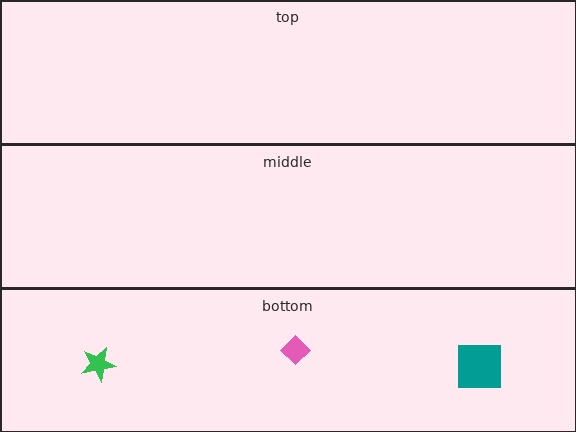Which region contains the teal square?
The bottom region.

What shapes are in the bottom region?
The teal square, the green star, the pink diamond.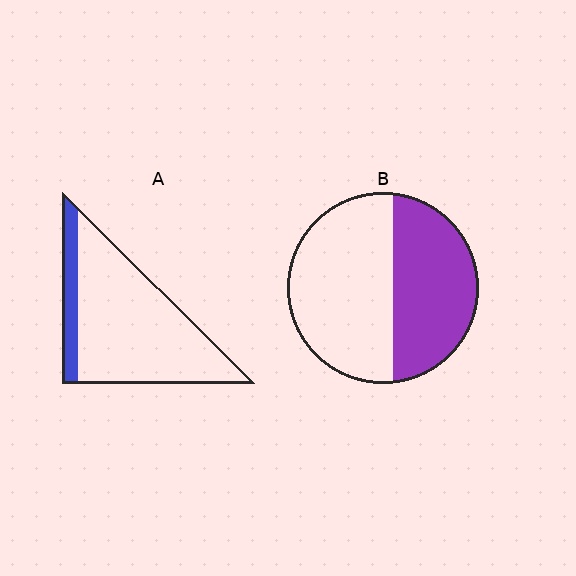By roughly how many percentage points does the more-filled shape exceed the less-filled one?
By roughly 30 percentage points (B over A).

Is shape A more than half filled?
No.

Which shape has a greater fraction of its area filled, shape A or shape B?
Shape B.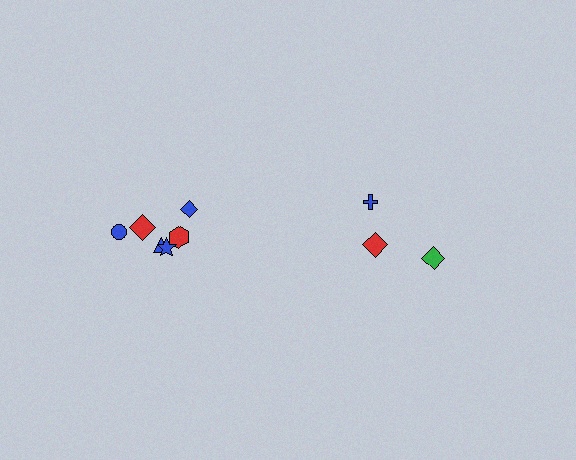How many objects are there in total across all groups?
There are 9 objects.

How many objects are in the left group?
There are 6 objects.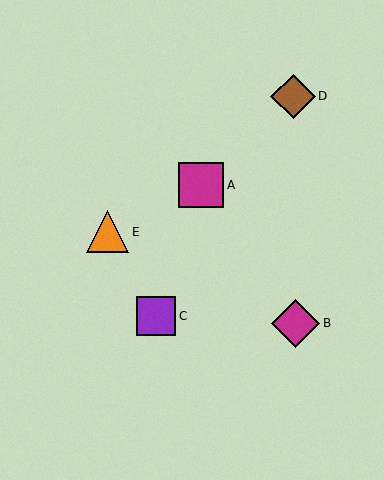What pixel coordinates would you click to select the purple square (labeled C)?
Click at (156, 316) to select the purple square C.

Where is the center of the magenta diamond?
The center of the magenta diamond is at (296, 323).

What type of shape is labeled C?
Shape C is a purple square.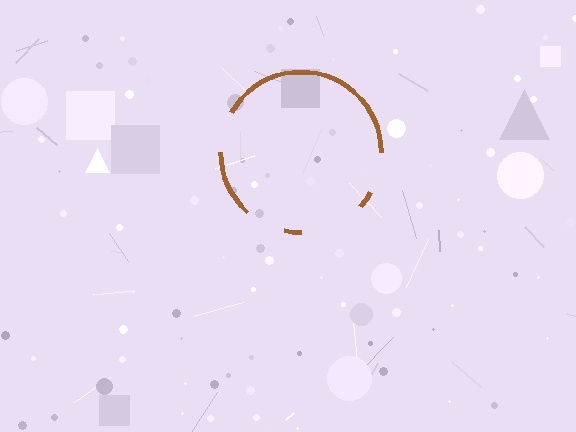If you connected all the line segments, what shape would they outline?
They would outline a circle.